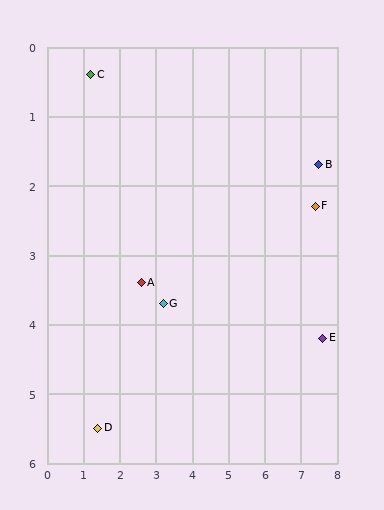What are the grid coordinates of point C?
Point C is at approximately (1.2, 0.4).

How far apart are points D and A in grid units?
Points D and A are about 2.4 grid units apart.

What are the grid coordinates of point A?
Point A is at approximately (2.6, 3.4).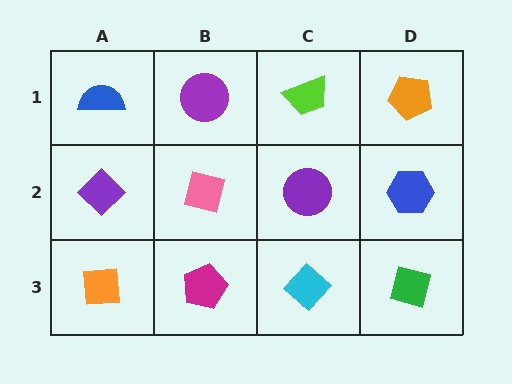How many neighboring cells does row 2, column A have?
3.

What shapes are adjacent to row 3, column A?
A purple diamond (row 2, column A), a magenta pentagon (row 3, column B).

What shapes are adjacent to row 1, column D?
A blue hexagon (row 2, column D), a lime trapezoid (row 1, column C).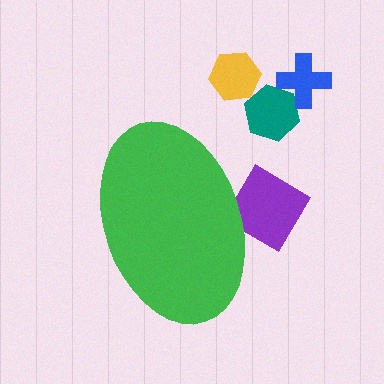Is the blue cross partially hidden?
No, the blue cross is fully visible.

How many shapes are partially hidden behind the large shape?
1 shape is partially hidden.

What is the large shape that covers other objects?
A green ellipse.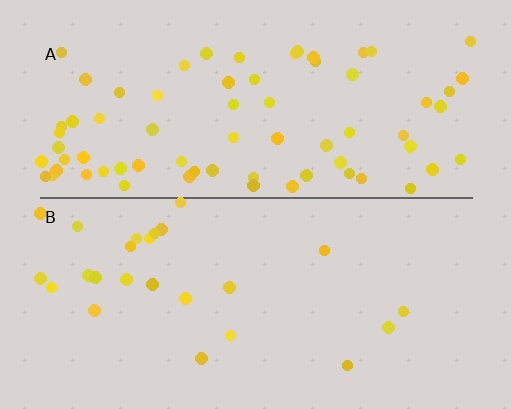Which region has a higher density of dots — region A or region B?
A (the top).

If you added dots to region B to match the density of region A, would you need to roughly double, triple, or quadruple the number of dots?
Approximately triple.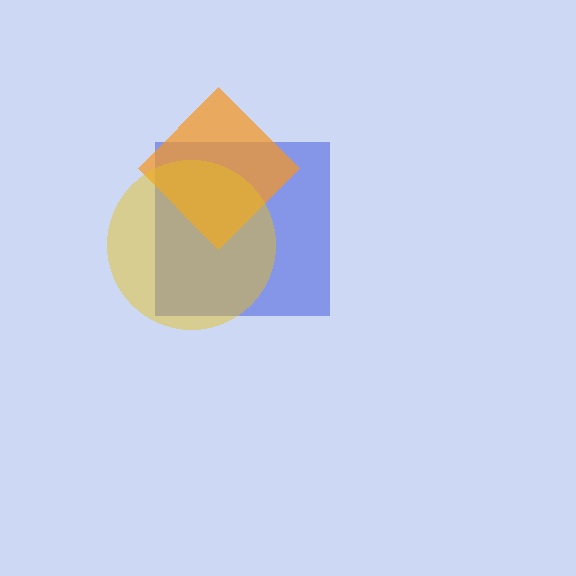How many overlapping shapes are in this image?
There are 3 overlapping shapes in the image.